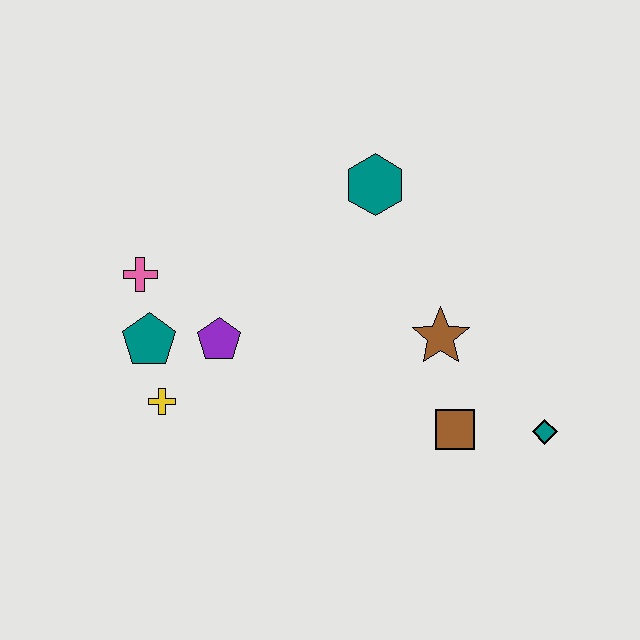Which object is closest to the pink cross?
The teal pentagon is closest to the pink cross.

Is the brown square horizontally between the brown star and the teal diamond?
Yes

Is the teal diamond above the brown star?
No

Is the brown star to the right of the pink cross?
Yes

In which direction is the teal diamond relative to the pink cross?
The teal diamond is to the right of the pink cross.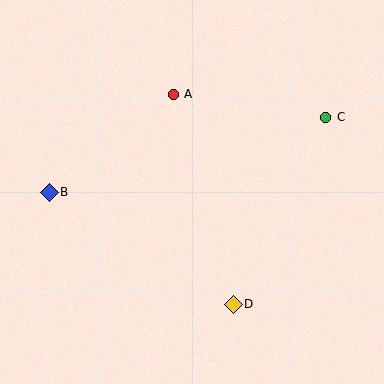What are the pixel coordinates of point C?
Point C is at (326, 117).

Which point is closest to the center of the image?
Point A at (173, 94) is closest to the center.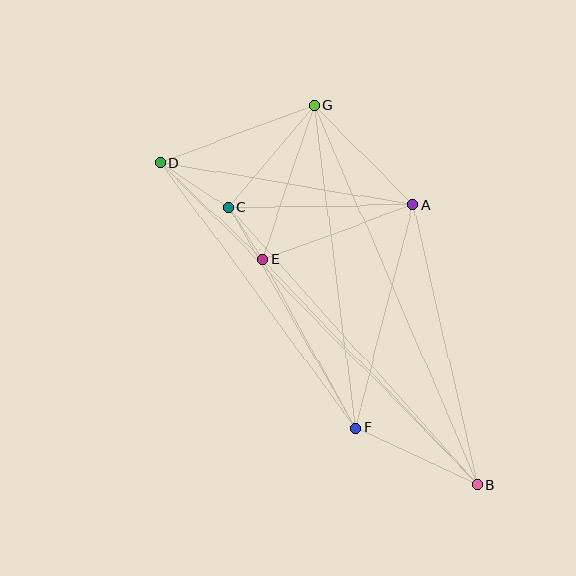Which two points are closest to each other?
Points C and E are closest to each other.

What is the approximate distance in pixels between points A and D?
The distance between A and D is approximately 256 pixels.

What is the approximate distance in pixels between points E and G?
The distance between E and G is approximately 162 pixels.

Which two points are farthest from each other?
Points B and D are farthest from each other.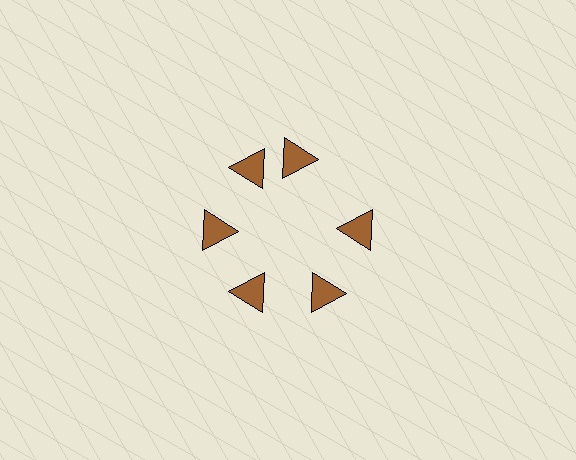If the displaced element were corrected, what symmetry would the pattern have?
It would have 6-fold rotational symmetry — the pattern would map onto itself every 60 degrees.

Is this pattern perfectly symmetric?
No. The 6 brown triangles are arranged in a ring, but one element near the 1 o'clock position is rotated out of alignment along the ring, breaking the 6-fold rotational symmetry.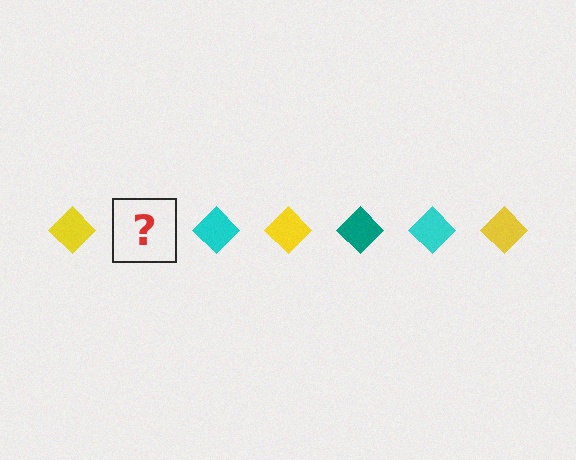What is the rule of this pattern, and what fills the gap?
The rule is that the pattern cycles through yellow, teal, cyan diamonds. The gap should be filled with a teal diamond.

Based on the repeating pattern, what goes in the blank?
The blank should be a teal diamond.